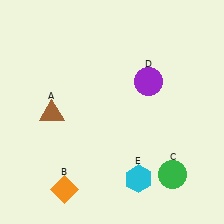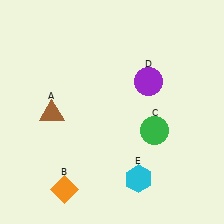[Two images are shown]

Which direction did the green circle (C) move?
The green circle (C) moved up.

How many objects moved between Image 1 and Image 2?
1 object moved between the two images.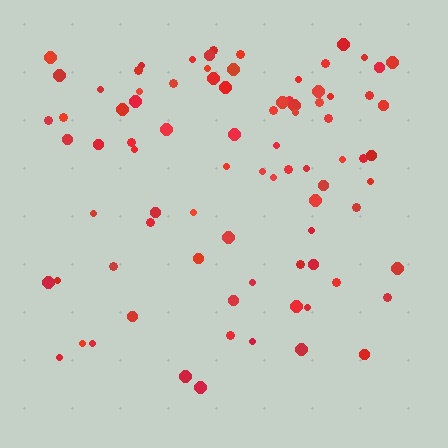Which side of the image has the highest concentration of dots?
The top.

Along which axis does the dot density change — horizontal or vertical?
Vertical.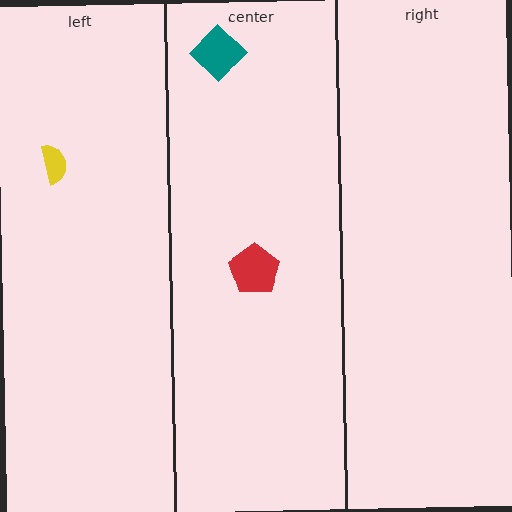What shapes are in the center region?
The red pentagon, the teal diamond.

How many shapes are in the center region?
2.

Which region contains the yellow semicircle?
The left region.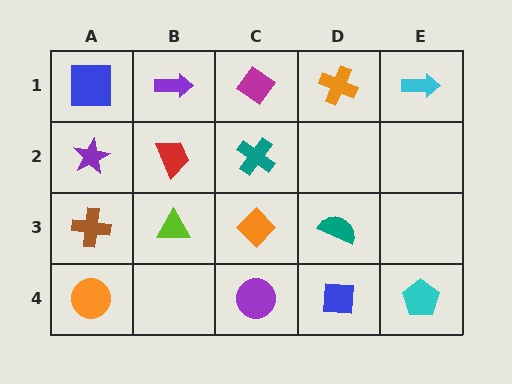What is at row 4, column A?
An orange circle.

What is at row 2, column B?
A red trapezoid.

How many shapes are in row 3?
4 shapes.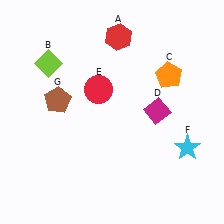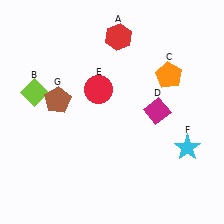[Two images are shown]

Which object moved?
The lime diamond (B) moved down.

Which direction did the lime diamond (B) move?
The lime diamond (B) moved down.